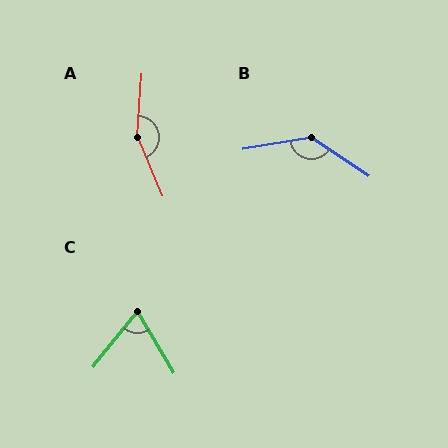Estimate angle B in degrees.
Approximately 136 degrees.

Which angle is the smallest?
C, at approximately 70 degrees.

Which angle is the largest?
A, at approximately 154 degrees.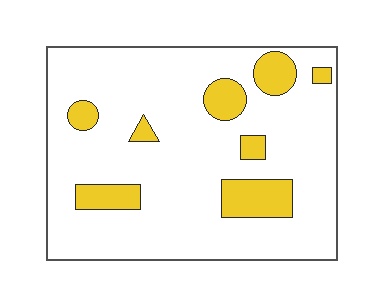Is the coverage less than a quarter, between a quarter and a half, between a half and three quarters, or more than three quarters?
Less than a quarter.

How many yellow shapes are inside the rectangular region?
8.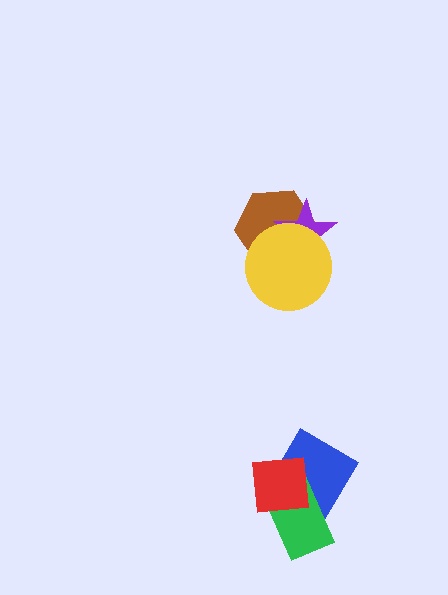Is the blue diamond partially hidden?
Yes, it is partially covered by another shape.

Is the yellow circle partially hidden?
No, no other shape covers it.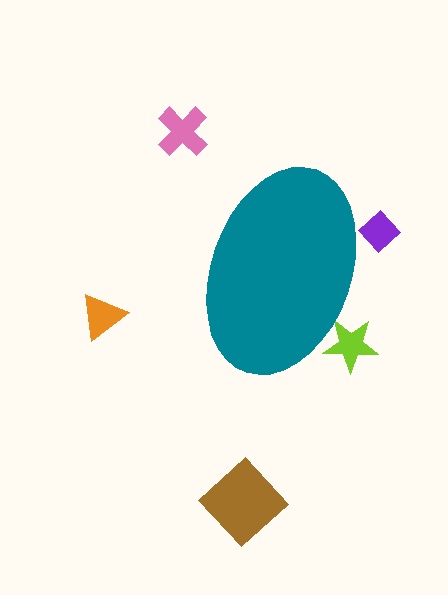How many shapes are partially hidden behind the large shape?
2 shapes are partially hidden.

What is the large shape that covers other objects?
A teal ellipse.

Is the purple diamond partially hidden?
Yes, the purple diamond is partially hidden behind the teal ellipse.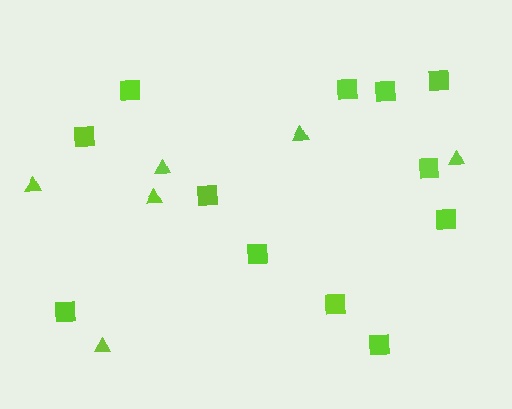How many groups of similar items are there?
There are 2 groups: one group of squares (12) and one group of triangles (6).